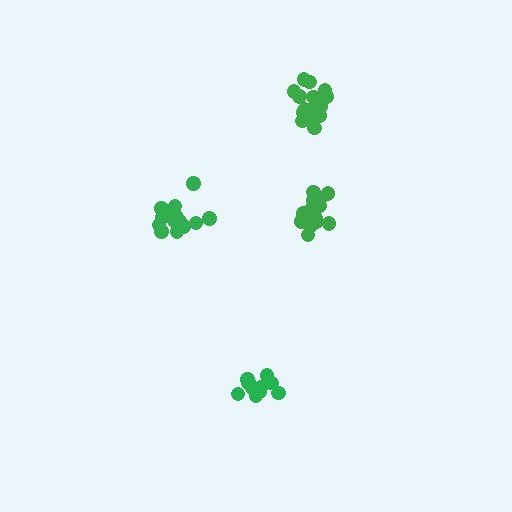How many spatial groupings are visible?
There are 4 spatial groupings.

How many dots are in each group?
Group 1: 17 dots, Group 2: 11 dots, Group 3: 17 dots, Group 4: 17 dots (62 total).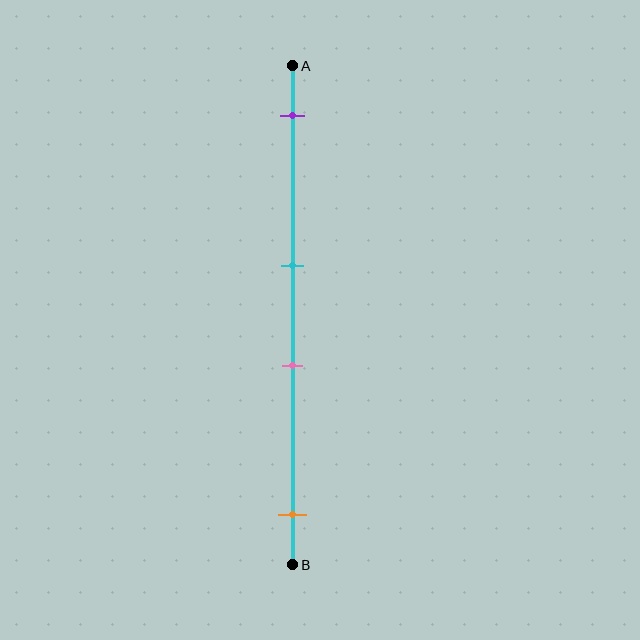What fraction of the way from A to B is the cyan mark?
The cyan mark is approximately 40% (0.4) of the way from A to B.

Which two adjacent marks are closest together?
The cyan and pink marks are the closest adjacent pair.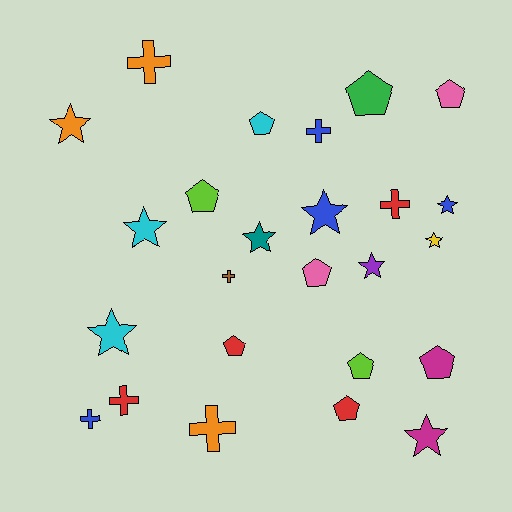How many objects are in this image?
There are 25 objects.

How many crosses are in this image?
There are 7 crosses.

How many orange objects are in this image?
There are 3 orange objects.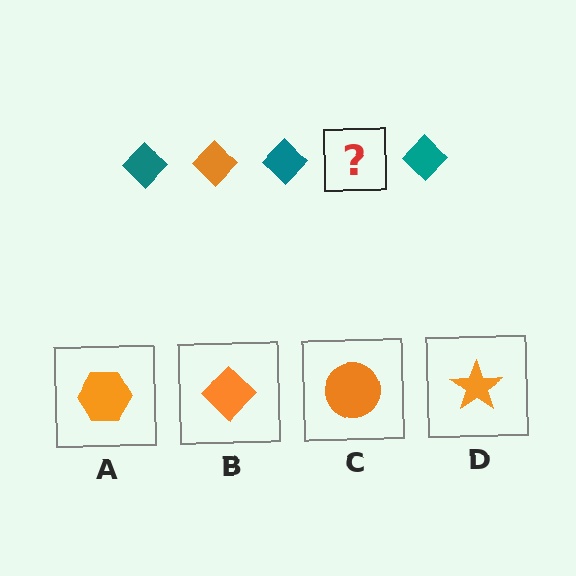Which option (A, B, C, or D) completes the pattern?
B.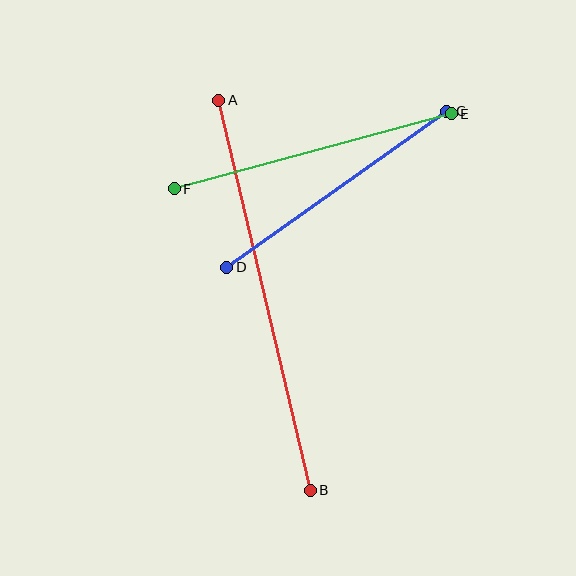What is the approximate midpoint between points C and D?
The midpoint is at approximately (337, 189) pixels.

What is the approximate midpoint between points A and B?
The midpoint is at approximately (264, 295) pixels.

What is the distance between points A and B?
The distance is approximately 401 pixels.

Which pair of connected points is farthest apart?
Points A and B are farthest apart.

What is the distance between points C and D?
The distance is approximately 270 pixels.